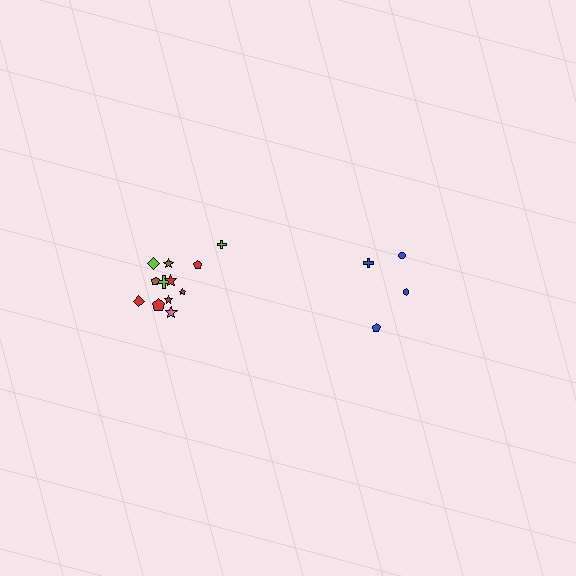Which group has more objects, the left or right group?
The left group.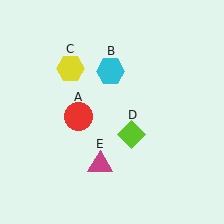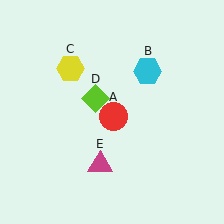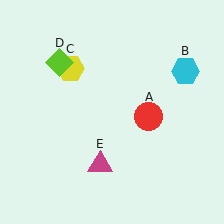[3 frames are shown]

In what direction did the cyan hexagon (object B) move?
The cyan hexagon (object B) moved right.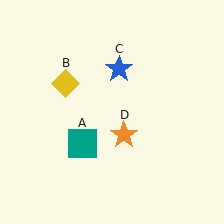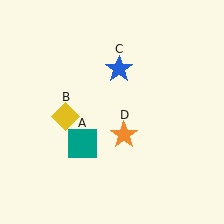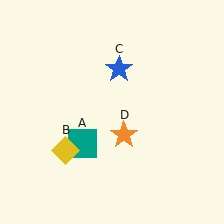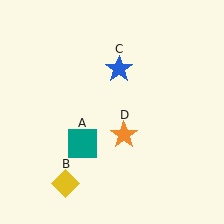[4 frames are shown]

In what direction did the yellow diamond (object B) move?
The yellow diamond (object B) moved down.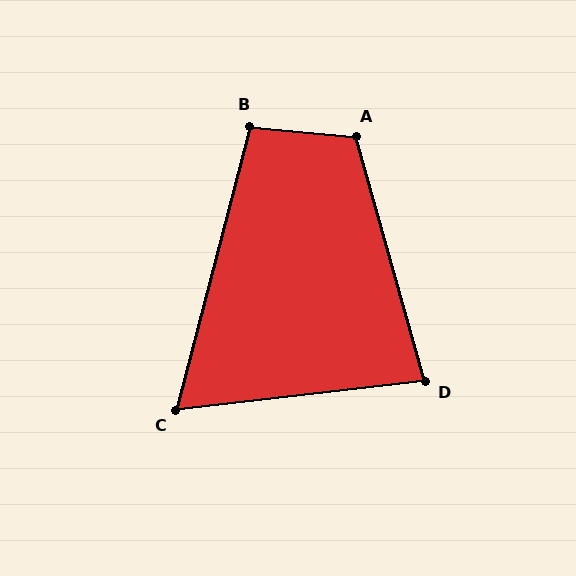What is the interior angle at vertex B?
Approximately 99 degrees (obtuse).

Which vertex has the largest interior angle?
A, at approximately 111 degrees.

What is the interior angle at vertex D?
Approximately 81 degrees (acute).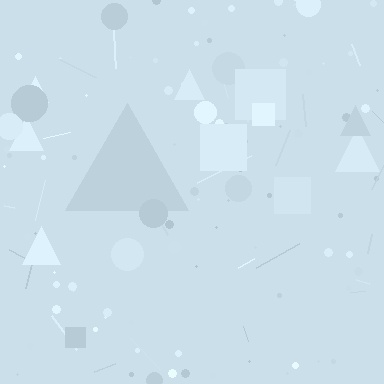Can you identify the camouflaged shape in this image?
The camouflaged shape is a triangle.